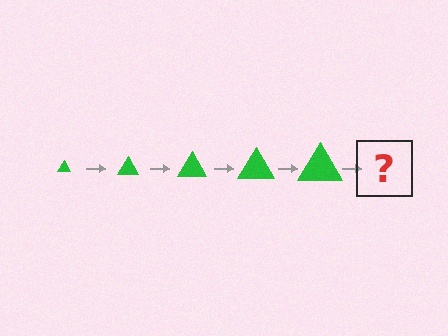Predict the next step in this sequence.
The next step is a green triangle, larger than the previous one.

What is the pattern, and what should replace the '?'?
The pattern is that the triangle gets progressively larger each step. The '?' should be a green triangle, larger than the previous one.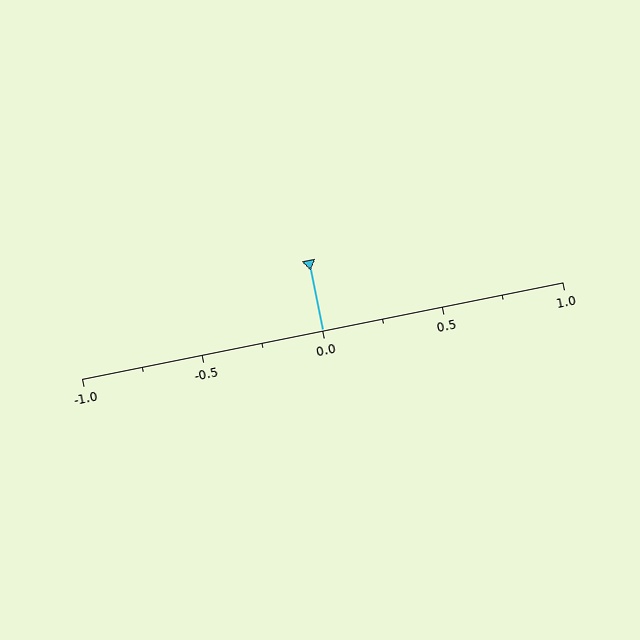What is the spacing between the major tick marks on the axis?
The major ticks are spaced 0.5 apart.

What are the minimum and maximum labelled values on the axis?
The axis runs from -1.0 to 1.0.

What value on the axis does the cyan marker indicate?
The marker indicates approximately 0.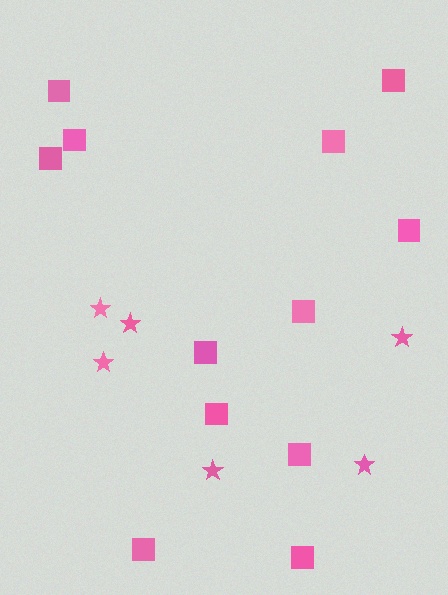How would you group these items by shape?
There are 2 groups: one group of stars (6) and one group of squares (12).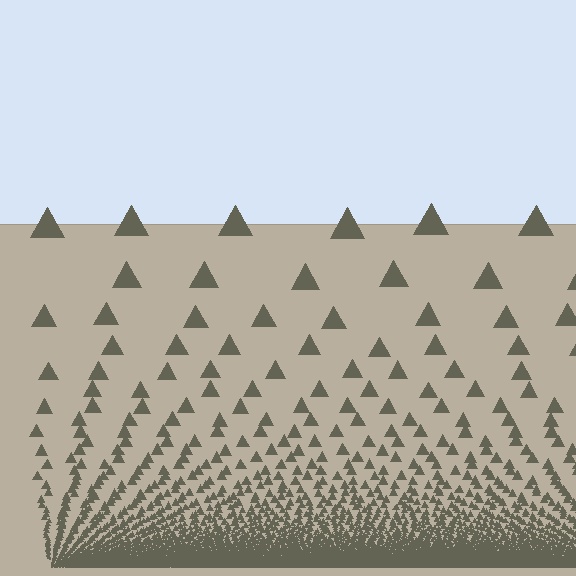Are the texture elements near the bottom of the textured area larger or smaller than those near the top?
Smaller. The gradient is inverted — elements near the bottom are smaller and denser.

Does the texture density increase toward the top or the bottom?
Density increases toward the bottom.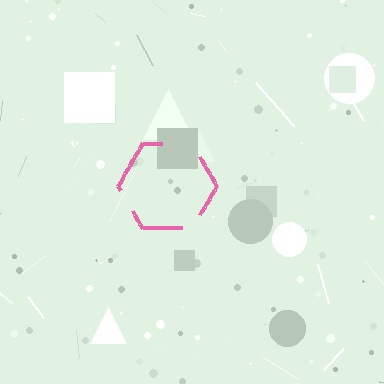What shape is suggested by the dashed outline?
The dashed outline suggests a hexagon.